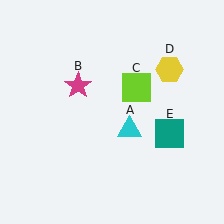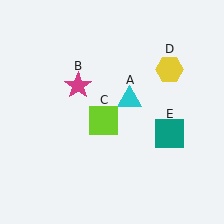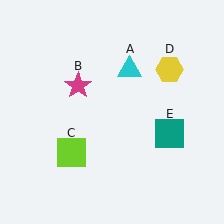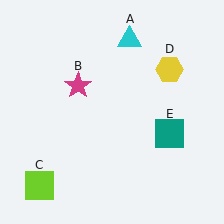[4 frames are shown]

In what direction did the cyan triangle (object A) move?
The cyan triangle (object A) moved up.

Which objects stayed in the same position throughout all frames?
Magenta star (object B) and yellow hexagon (object D) and teal square (object E) remained stationary.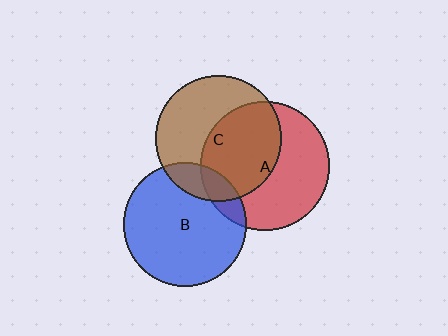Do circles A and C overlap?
Yes.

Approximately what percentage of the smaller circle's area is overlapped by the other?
Approximately 50%.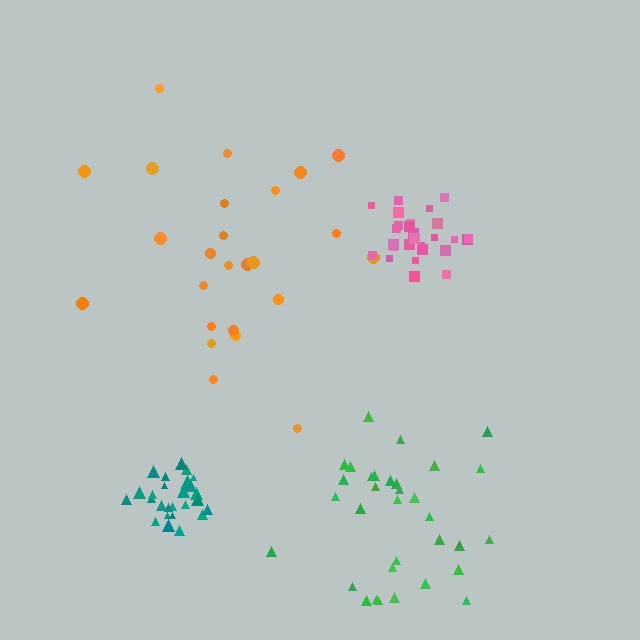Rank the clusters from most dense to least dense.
teal, pink, green, orange.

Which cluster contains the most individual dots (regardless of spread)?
Green (33).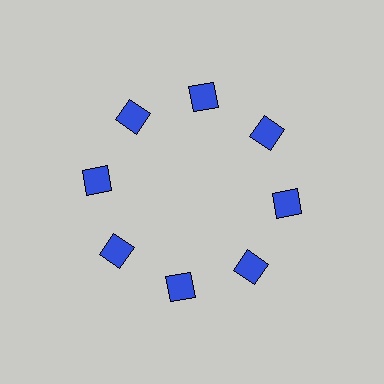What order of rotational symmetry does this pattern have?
This pattern has 8-fold rotational symmetry.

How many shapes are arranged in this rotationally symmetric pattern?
There are 8 shapes, arranged in 8 groups of 1.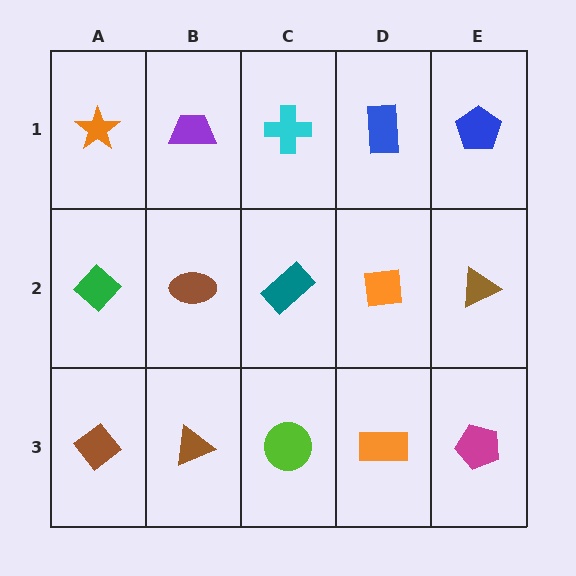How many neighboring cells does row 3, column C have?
3.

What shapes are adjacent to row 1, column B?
A brown ellipse (row 2, column B), an orange star (row 1, column A), a cyan cross (row 1, column C).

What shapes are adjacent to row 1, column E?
A brown triangle (row 2, column E), a blue rectangle (row 1, column D).